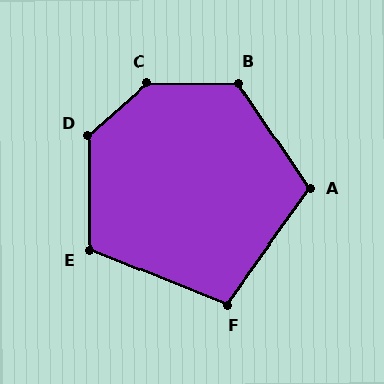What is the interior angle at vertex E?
Approximately 112 degrees (obtuse).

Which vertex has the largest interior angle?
C, at approximately 138 degrees.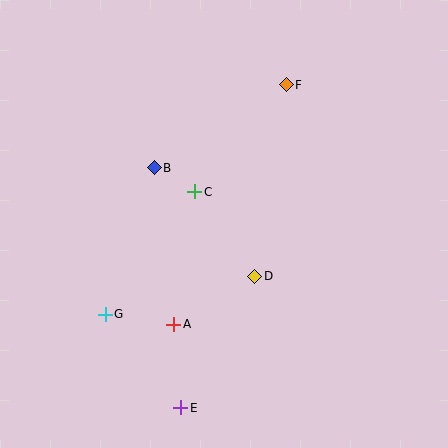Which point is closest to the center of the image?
Point C at (195, 192) is closest to the center.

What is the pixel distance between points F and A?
The distance between F and A is 265 pixels.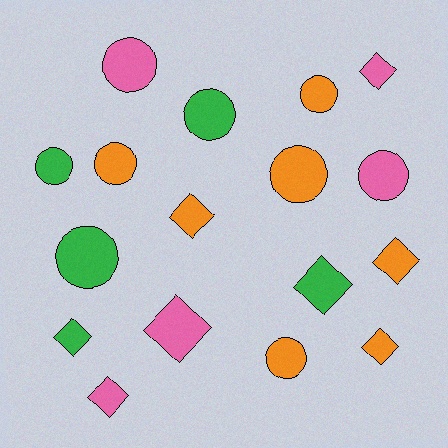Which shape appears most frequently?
Circle, with 9 objects.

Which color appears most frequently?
Orange, with 7 objects.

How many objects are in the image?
There are 17 objects.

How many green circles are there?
There are 3 green circles.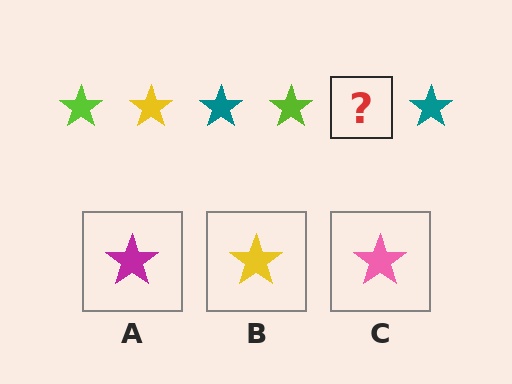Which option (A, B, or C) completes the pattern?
B.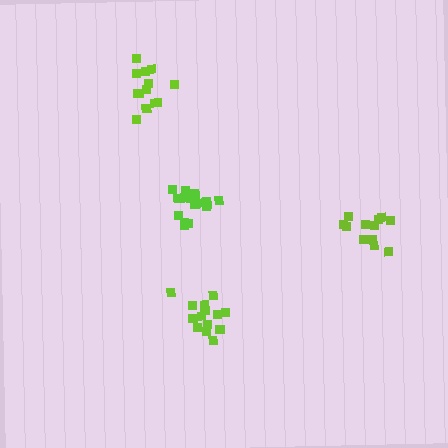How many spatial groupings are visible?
There are 4 spatial groupings.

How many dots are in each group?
Group 1: 12 dots, Group 2: 13 dots, Group 3: 18 dots, Group 4: 15 dots (58 total).